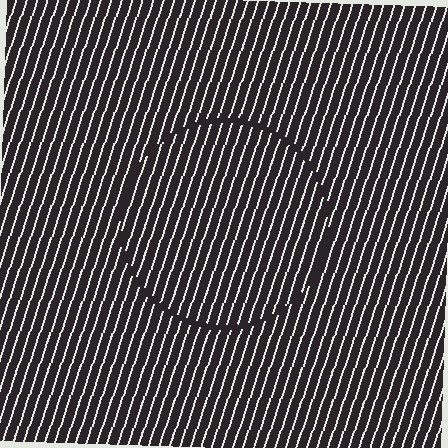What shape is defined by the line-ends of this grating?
An illusory circle. The interior of the shape contains the same grating, shifted by half a period — the contour is defined by the phase discontinuity where line-ends from the inner and outer gratings abut.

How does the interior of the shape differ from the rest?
The interior of the shape contains the same grating, shifted by half a period — the contour is defined by the phase discontinuity where line-ends from the inner and outer gratings abut.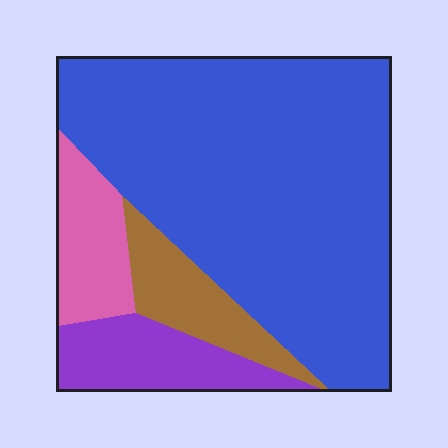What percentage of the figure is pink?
Pink covers 10% of the figure.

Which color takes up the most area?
Blue, at roughly 70%.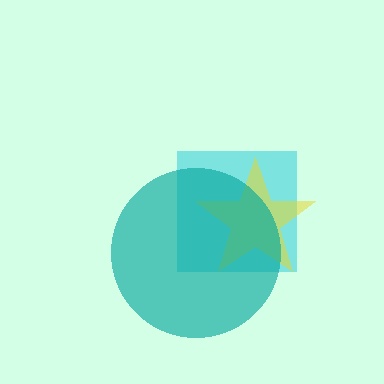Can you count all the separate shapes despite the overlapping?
Yes, there are 3 separate shapes.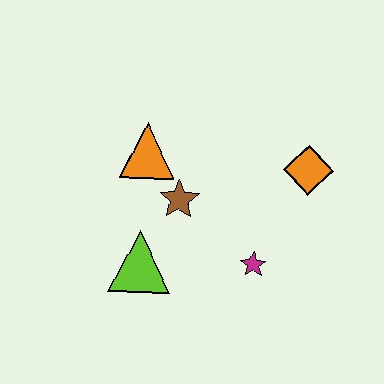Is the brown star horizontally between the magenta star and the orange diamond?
No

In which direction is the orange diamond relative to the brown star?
The orange diamond is to the right of the brown star.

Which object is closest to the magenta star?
The brown star is closest to the magenta star.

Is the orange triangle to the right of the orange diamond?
No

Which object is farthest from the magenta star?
The orange triangle is farthest from the magenta star.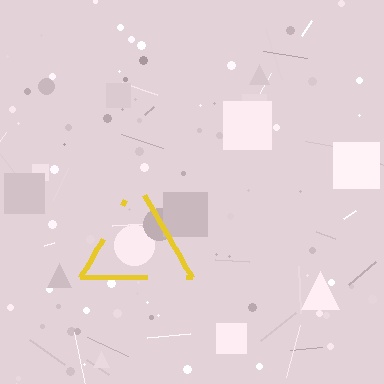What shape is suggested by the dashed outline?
The dashed outline suggests a triangle.